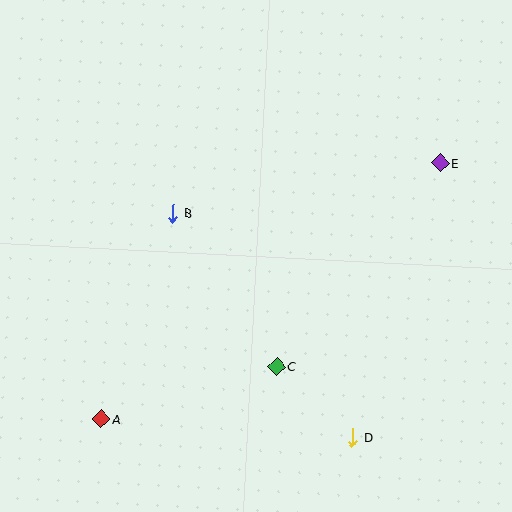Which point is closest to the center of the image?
Point B at (173, 213) is closest to the center.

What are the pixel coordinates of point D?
Point D is at (353, 437).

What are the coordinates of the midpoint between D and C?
The midpoint between D and C is at (315, 402).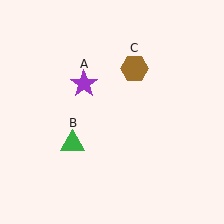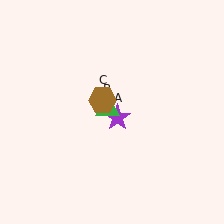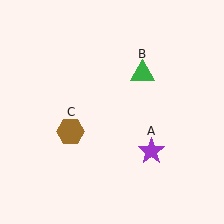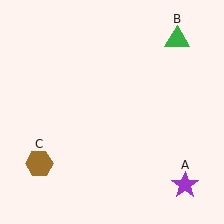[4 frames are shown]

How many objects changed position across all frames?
3 objects changed position: purple star (object A), green triangle (object B), brown hexagon (object C).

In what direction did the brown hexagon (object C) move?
The brown hexagon (object C) moved down and to the left.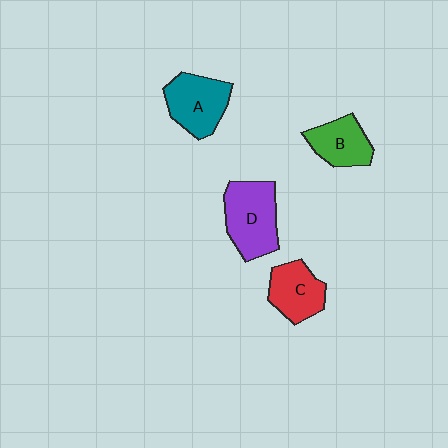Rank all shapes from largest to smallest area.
From largest to smallest: D (purple), A (teal), C (red), B (green).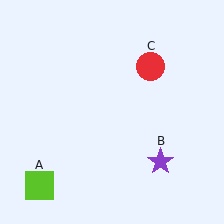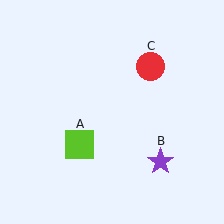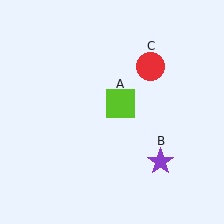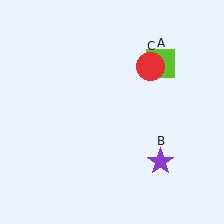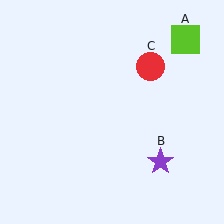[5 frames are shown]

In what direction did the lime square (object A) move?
The lime square (object A) moved up and to the right.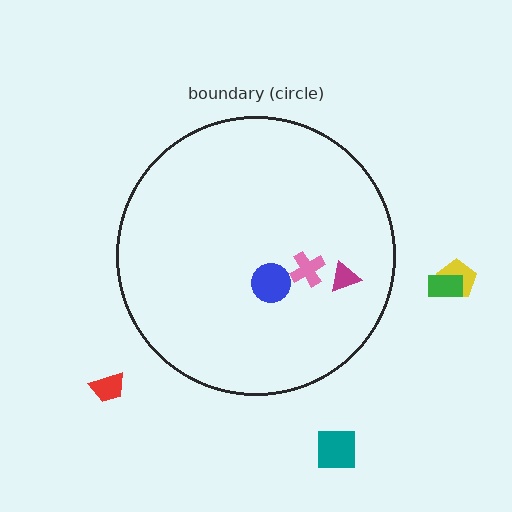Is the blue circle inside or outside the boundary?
Inside.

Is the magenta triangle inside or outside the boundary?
Inside.